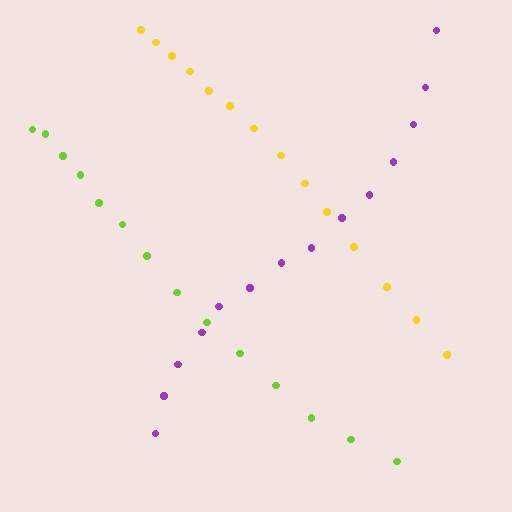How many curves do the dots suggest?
There are 3 distinct paths.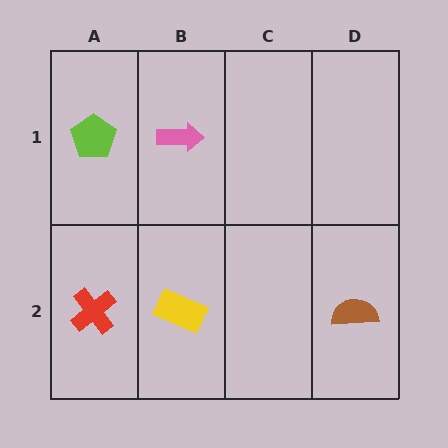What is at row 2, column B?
A yellow rectangle.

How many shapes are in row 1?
2 shapes.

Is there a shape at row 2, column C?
No, that cell is empty.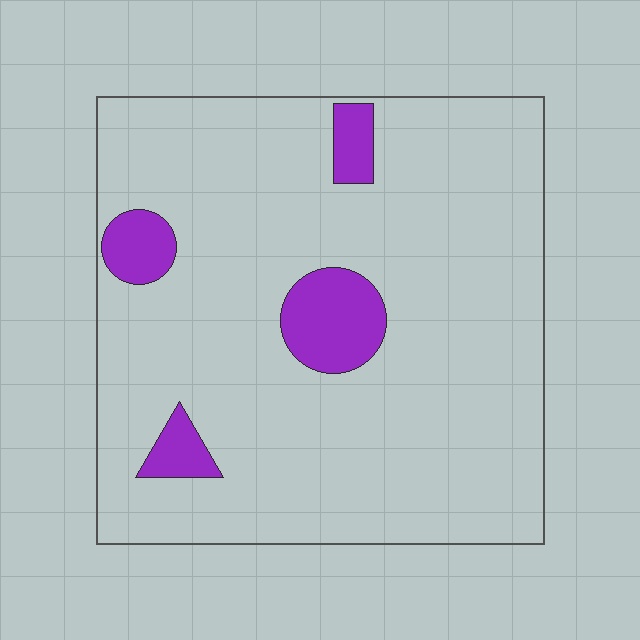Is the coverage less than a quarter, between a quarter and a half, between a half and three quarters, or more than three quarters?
Less than a quarter.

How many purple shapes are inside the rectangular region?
4.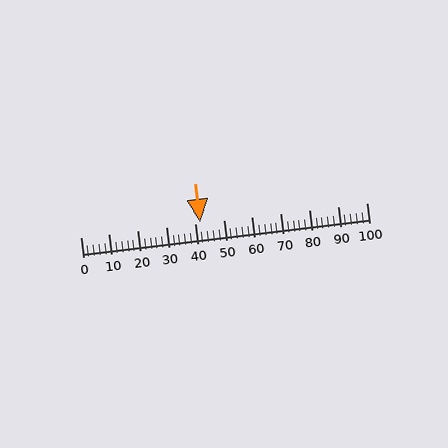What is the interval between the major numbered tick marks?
The major tick marks are spaced 10 units apart.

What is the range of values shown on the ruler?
The ruler shows values from 0 to 100.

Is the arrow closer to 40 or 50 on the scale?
The arrow is closer to 40.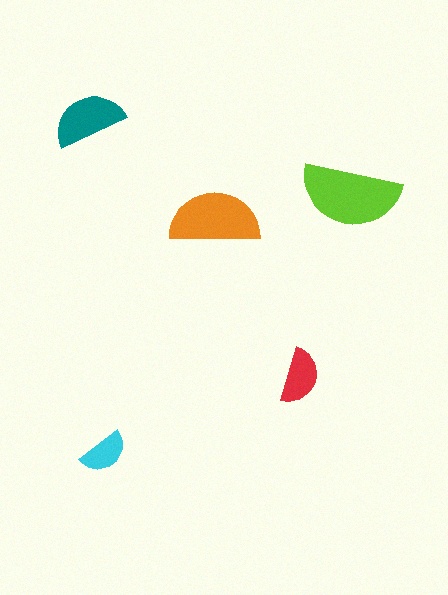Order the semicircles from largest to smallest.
the lime one, the orange one, the teal one, the red one, the cyan one.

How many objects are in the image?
There are 5 objects in the image.